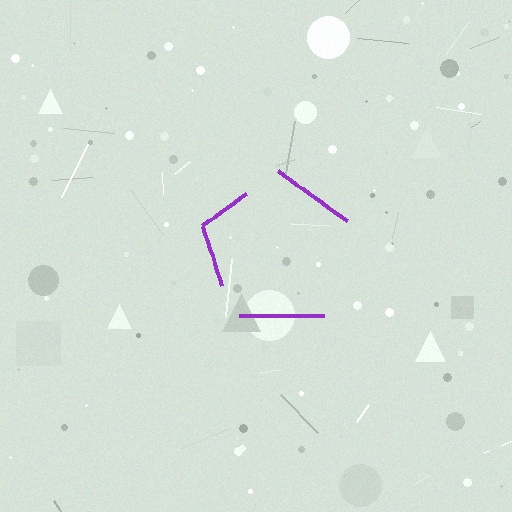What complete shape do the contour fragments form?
The contour fragments form a pentagon.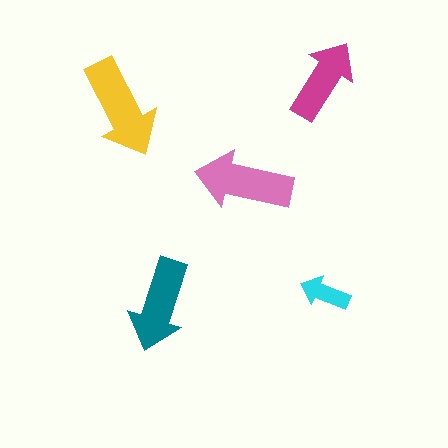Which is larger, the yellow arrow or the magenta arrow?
The yellow one.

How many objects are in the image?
There are 5 objects in the image.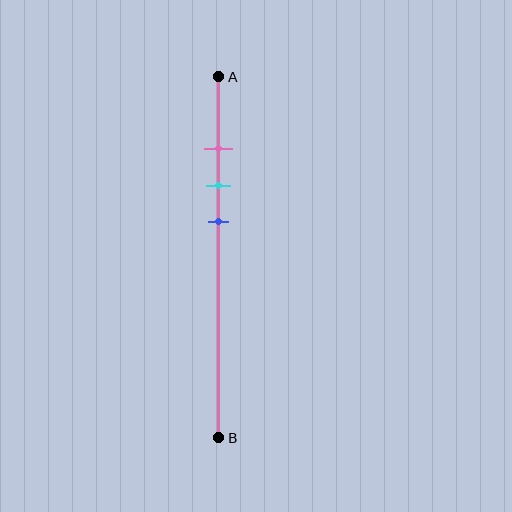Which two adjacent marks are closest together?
The pink and cyan marks are the closest adjacent pair.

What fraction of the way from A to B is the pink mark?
The pink mark is approximately 20% (0.2) of the way from A to B.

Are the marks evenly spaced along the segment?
Yes, the marks are approximately evenly spaced.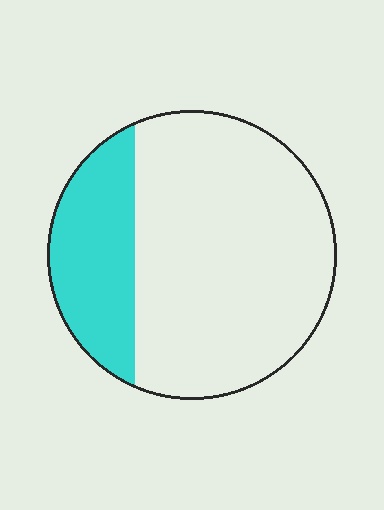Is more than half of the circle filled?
No.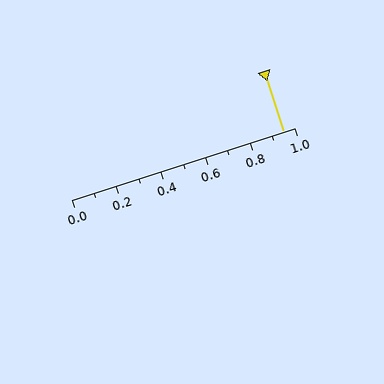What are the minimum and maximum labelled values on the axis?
The axis runs from 0.0 to 1.0.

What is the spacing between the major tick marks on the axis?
The major ticks are spaced 0.2 apart.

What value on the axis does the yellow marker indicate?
The marker indicates approximately 0.95.